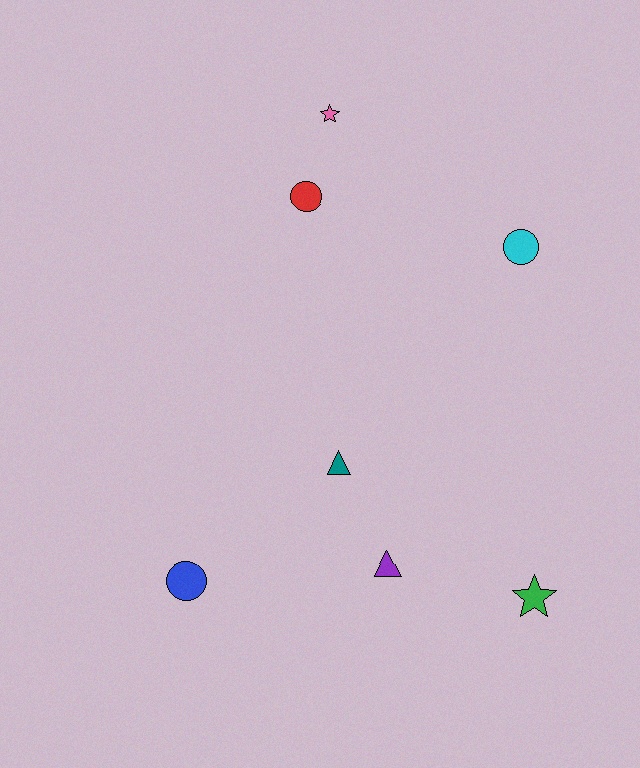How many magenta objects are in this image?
There are no magenta objects.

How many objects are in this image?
There are 7 objects.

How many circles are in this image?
There are 3 circles.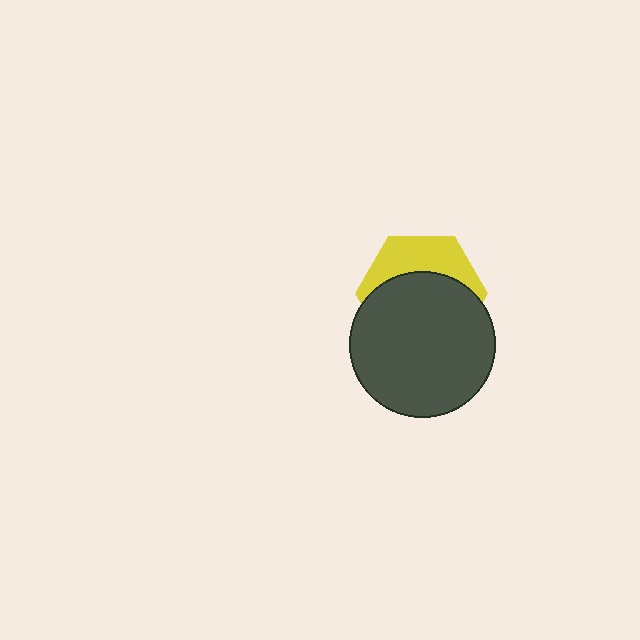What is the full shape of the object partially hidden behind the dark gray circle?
The partially hidden object is a yellow hexagon.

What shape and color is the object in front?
The object in front is a dark gray circle.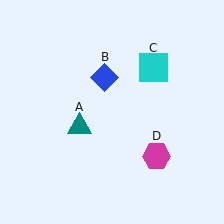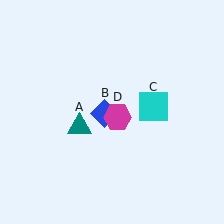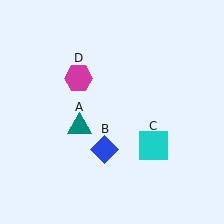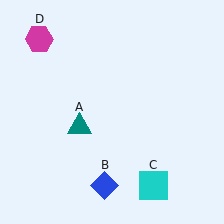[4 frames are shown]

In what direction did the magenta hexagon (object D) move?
The magenta hexagon (object D) moved up and to the left.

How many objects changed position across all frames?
3 objects changed position: blue diamond (object B), cyan square (object C), magenta hexagon (object D).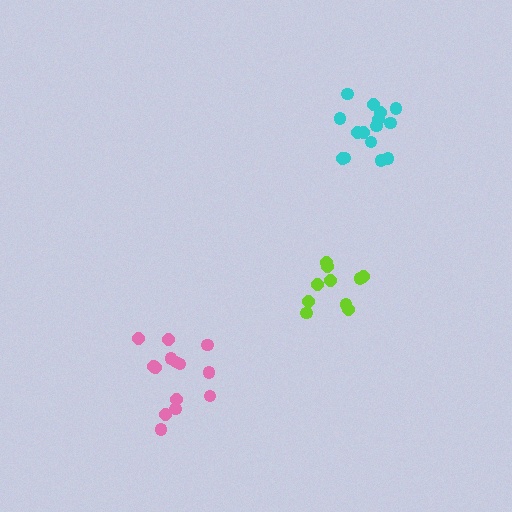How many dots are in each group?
Group 1: 14 dots, Group 2: 15 dots, Group 3: 10 dots (39 total).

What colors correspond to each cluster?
The clusters are colored: pink, cyan, lime.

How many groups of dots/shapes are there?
There are 3 groups.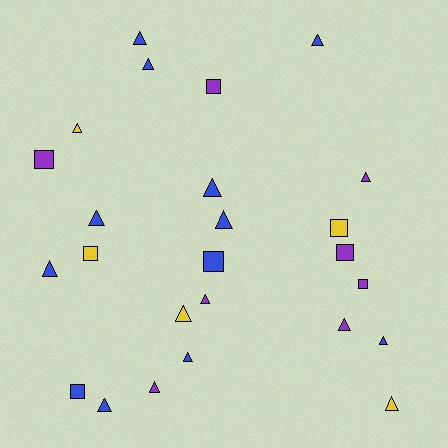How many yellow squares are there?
There are 2 yellow squares.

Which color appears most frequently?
Blue, with 12 objects.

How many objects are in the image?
There are 25 objects.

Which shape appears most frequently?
Triangle, with 17 objects.